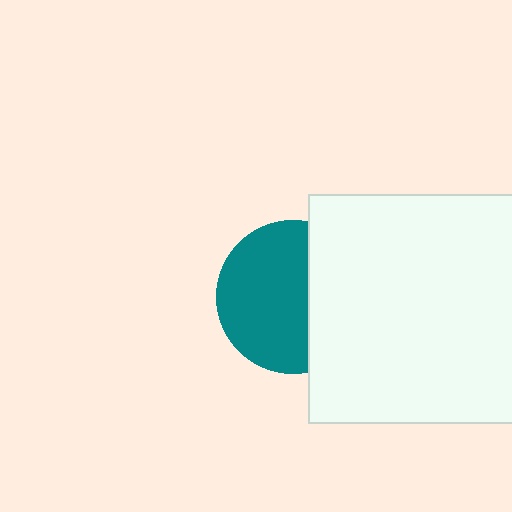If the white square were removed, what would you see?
You would see the complete teal circle.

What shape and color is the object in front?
The object in front is a white square.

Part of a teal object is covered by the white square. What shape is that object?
It is a circle.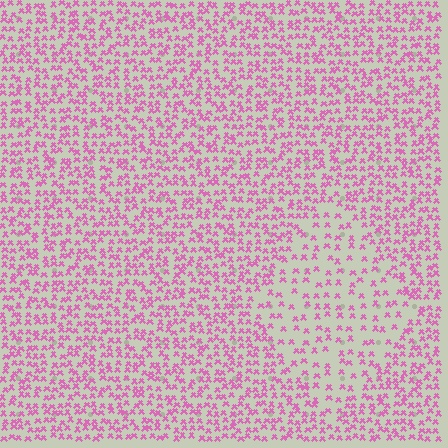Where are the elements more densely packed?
The elements are more densely packed outside the diamond boundary.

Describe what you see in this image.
The image contains small pink elements arranged at two different densities. A diamond-shaped region is visible where the elements are less densely packed than the surrounding area.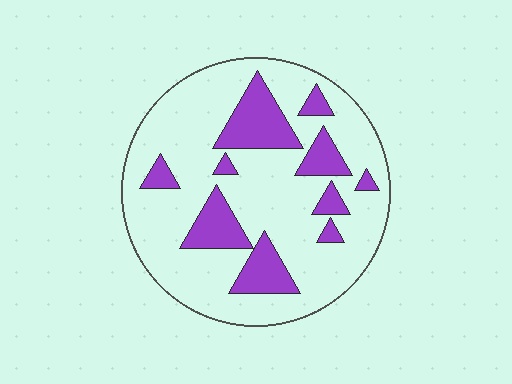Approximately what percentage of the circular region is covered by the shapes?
Approximately 25%.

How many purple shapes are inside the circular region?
10.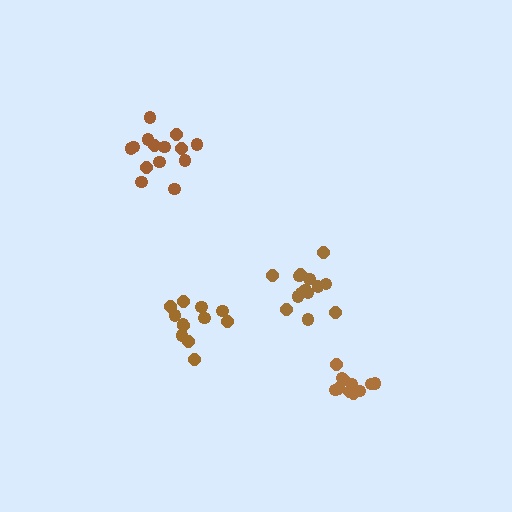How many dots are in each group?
Group 1: 14 dots, Group 2: 14 dots, Group 3: 12 dots, Group 4: 11 dots (51 total).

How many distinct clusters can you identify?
There are 4 distinct clusters.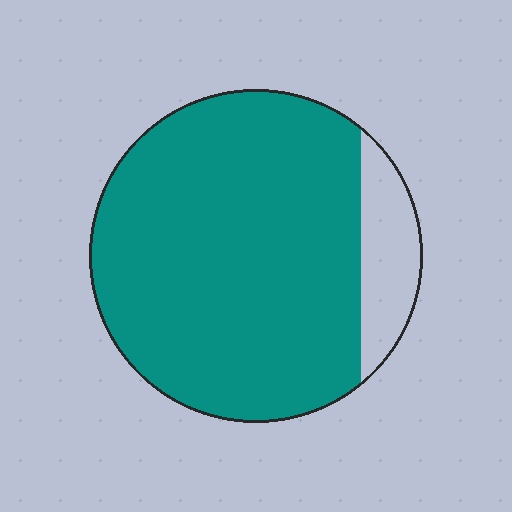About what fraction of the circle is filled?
About seven eighths (7/8).